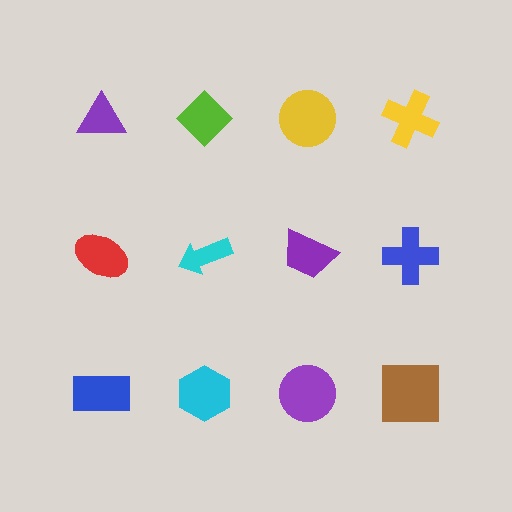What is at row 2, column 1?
A red ellipse.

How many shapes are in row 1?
4 shapes.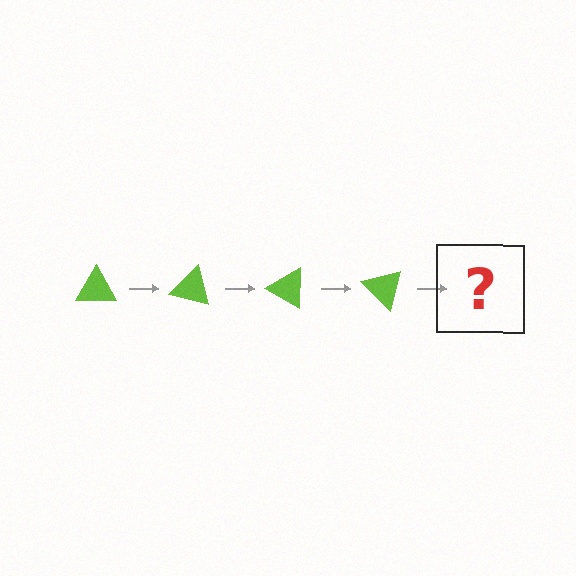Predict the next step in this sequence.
The next step is a lime triangle rotated 60 degrees.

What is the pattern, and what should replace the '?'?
The pattern is that the triangle rotates 15 degrees each step. The '?' should be a lime triangle rotated 60 degrees.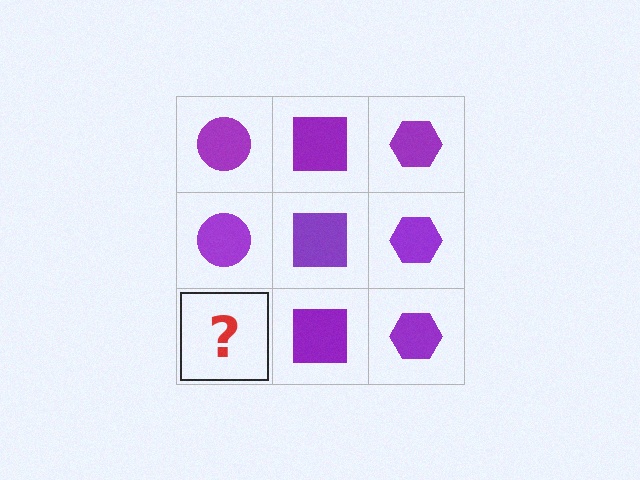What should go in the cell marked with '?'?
The missing cell should contain a purple circle.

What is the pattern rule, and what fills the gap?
The rule is that each column has a consistent shape. The gap should be filled with a purple circle.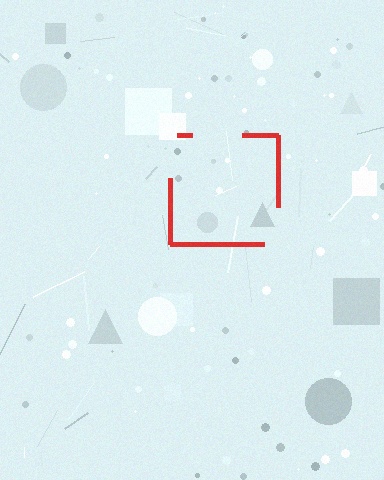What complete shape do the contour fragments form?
The contour fragments form a square.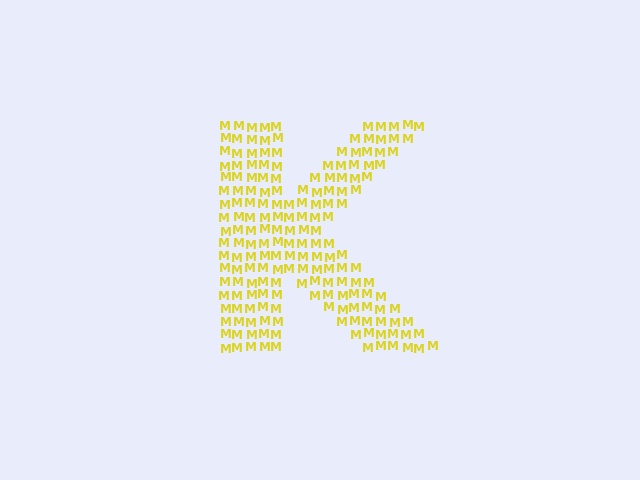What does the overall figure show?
The overall figure shows the letter K.